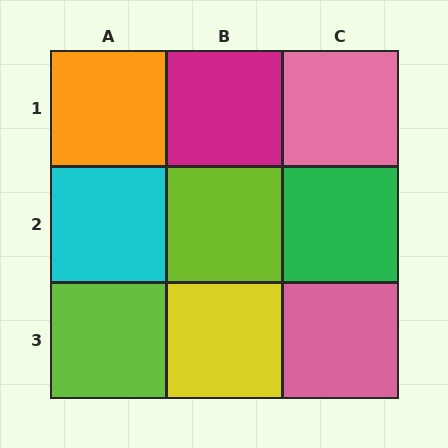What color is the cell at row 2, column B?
Lime.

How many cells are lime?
2 cells are lime.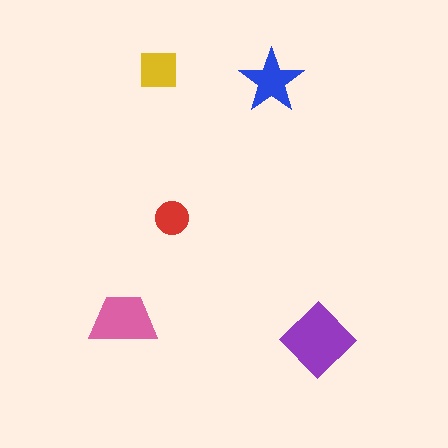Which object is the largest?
The purple diamond.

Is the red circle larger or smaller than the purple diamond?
Smaller.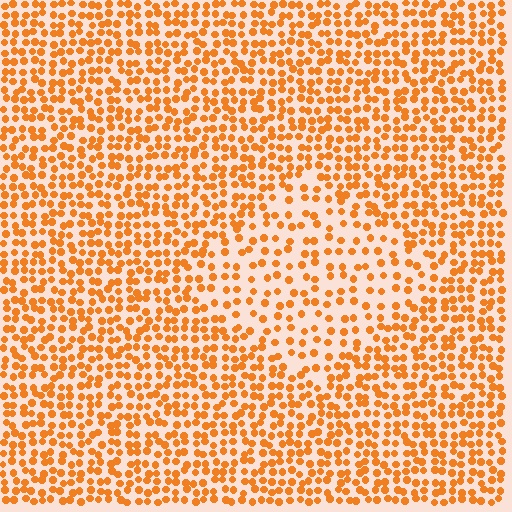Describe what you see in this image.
The image contains small orange elements arranged at two different densities. A diamond-shaped region is visible where the elements are less densely packed than the surrounding area.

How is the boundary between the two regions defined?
The boundary is defined by a change in element density (approximately 1.8x ratio). All elements are the same color, size, and shape.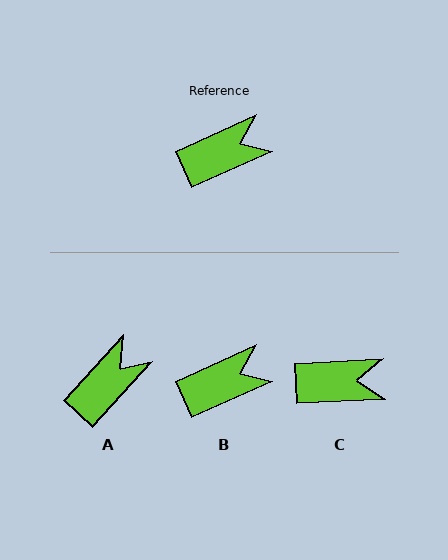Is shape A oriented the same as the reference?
No, it is off by about 23 degrees.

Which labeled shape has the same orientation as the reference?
B.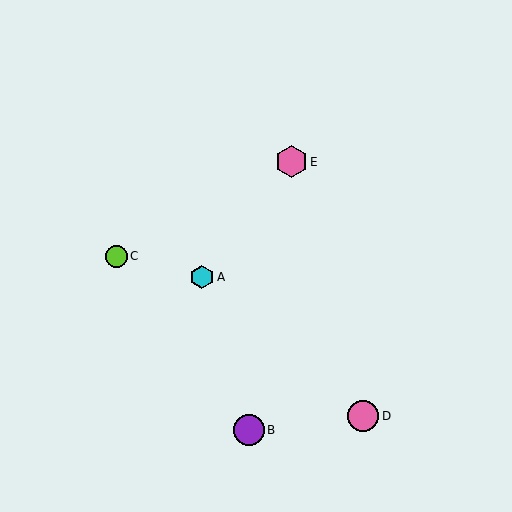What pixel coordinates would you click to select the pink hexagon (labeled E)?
Click at (291, 162) to select the pink hexagon E.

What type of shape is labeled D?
Shape D is a pink circle.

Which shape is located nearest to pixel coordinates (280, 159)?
The pink hexagon (labeled E) at (291, 162) is nearest to that location.